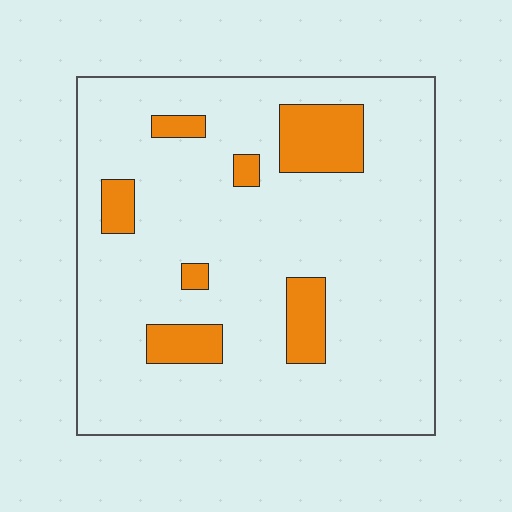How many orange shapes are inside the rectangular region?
7.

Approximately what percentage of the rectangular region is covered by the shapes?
Approximately 15%.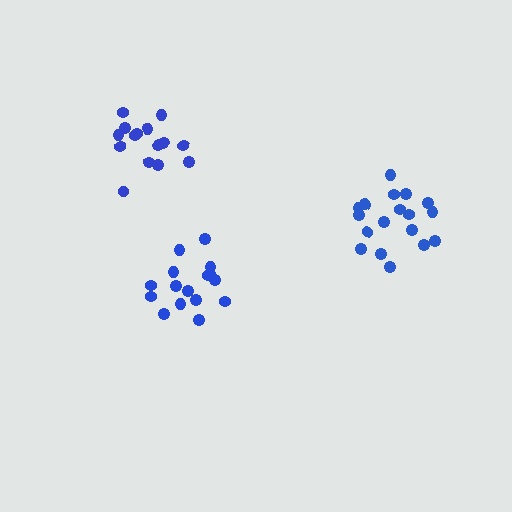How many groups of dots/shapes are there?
There are 3 groups.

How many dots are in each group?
Group 1: 15 dots, Group 2: 16 dots, Group 3: 18 dots (49 total).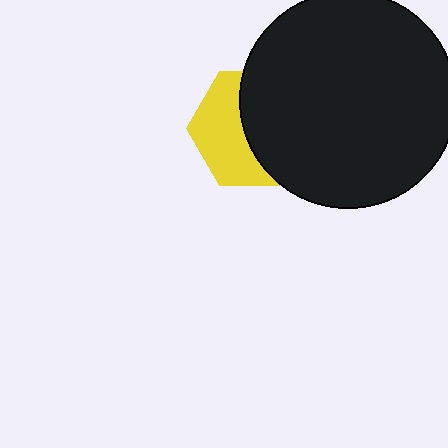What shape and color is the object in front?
The object in front is a black circle.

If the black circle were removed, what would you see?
You would see the complete yellow hexagon.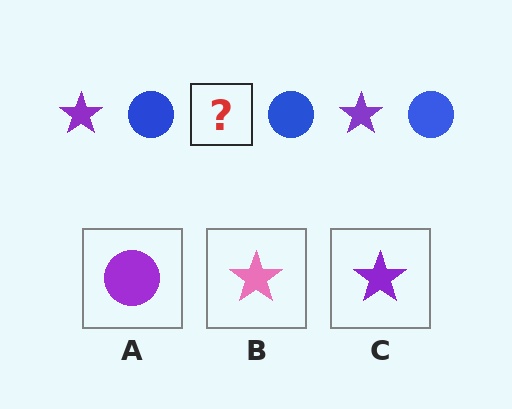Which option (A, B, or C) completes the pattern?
C.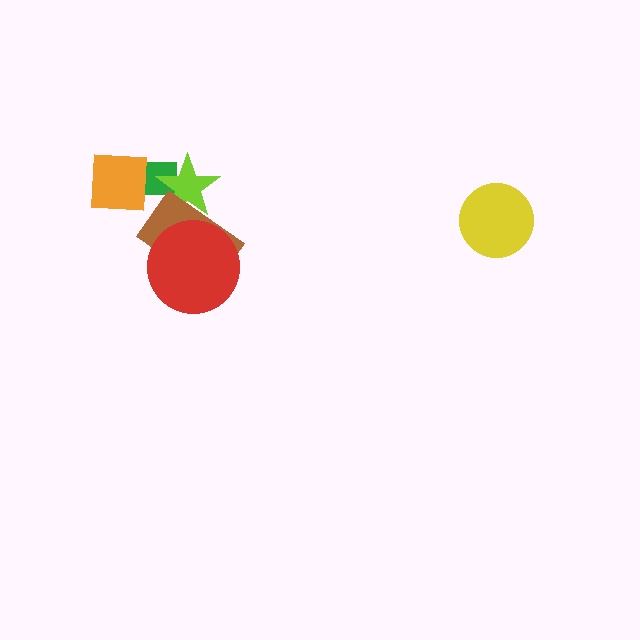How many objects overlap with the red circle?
1 object overlaps with the red circle.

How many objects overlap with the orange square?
1 object overlaps with the orange square.